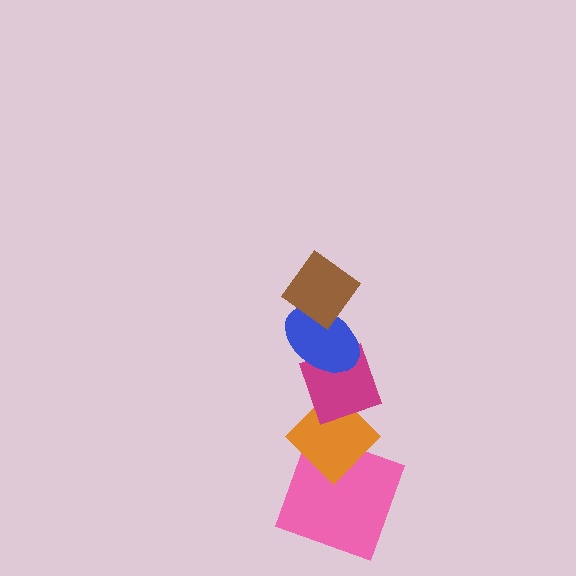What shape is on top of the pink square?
The orange diamond is on top of the pink square.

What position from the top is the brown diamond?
The brown diamond is 1st from the top.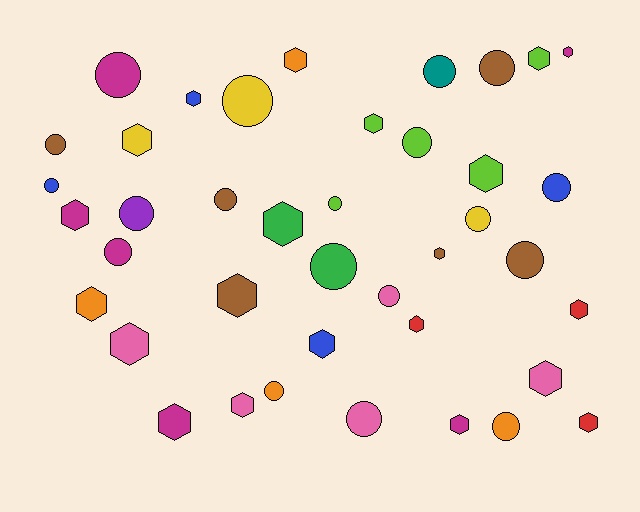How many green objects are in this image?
There are 2 green objects.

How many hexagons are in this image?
There are 21 hexagons.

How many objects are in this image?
There are 40 objects.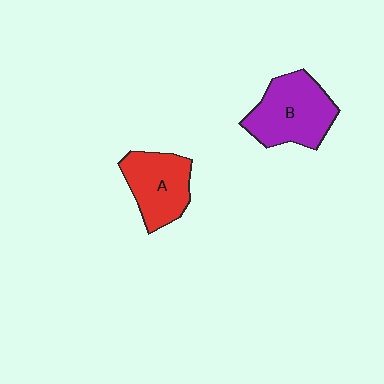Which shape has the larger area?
Shape B (purple).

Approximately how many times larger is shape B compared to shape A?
Approximately 1.2 times.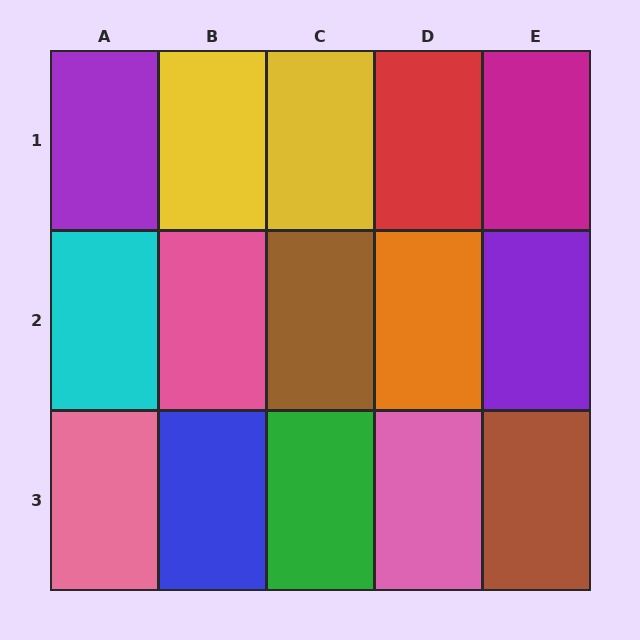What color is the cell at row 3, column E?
Brown.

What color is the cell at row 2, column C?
Brown.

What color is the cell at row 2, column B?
Pink.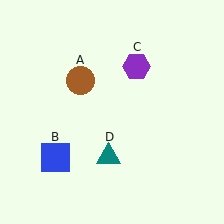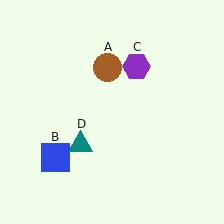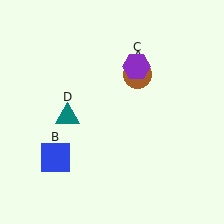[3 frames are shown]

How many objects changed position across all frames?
2 objects changed position: brown circle (object A), teal triangle (object D).